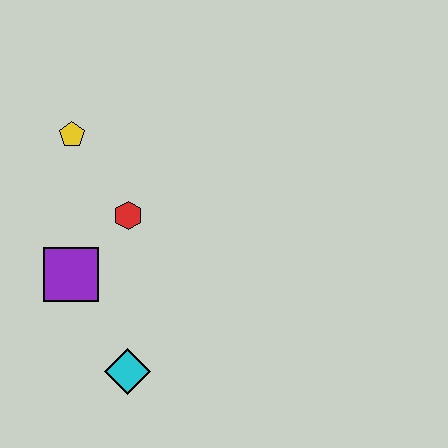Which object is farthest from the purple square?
The yellow pentagon is farthest from the purple square.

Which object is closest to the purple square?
The red hexagon is closest to the purple square.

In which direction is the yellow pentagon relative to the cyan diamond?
The yellow pentagon is above the cyan diamond.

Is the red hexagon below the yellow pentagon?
Yes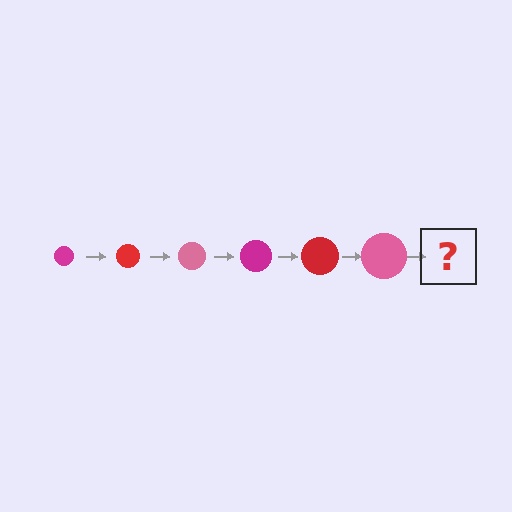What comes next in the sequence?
The next element should be a magenta circle, larger than the previous one.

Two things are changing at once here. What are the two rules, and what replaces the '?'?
The two rules are that the circle grows larger each step and the color cycles through magenta, red, and pink. The '?' should be a magenta circle, larger than the previous one.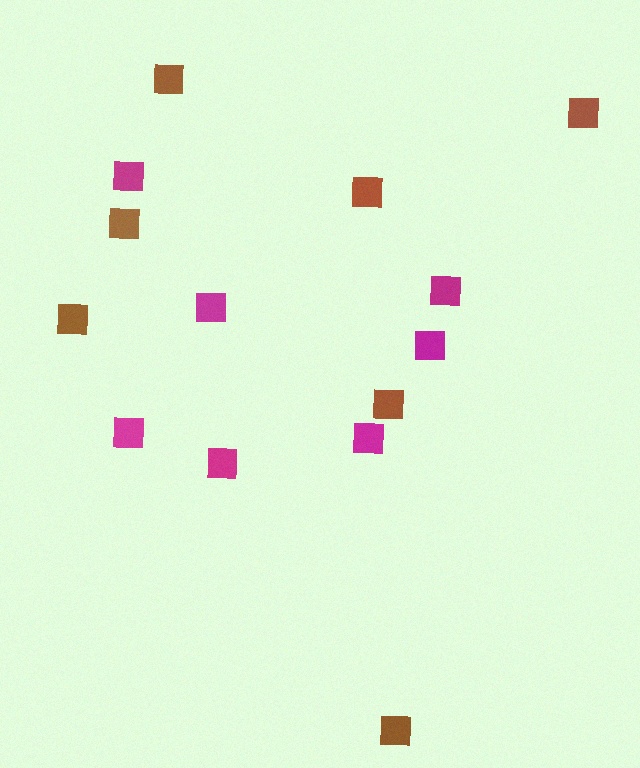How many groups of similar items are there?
There are 2 groups: one group of magenta squares (7) and one group of brown squares (7).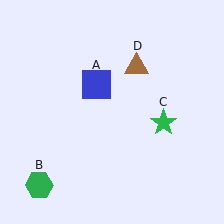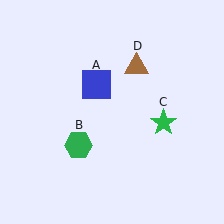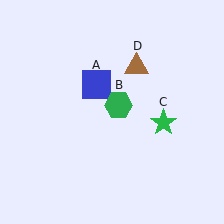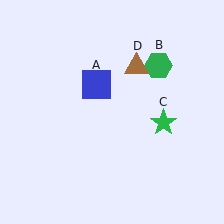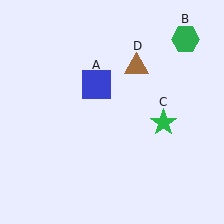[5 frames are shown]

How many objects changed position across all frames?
1 object changed position: green hexagon (object B).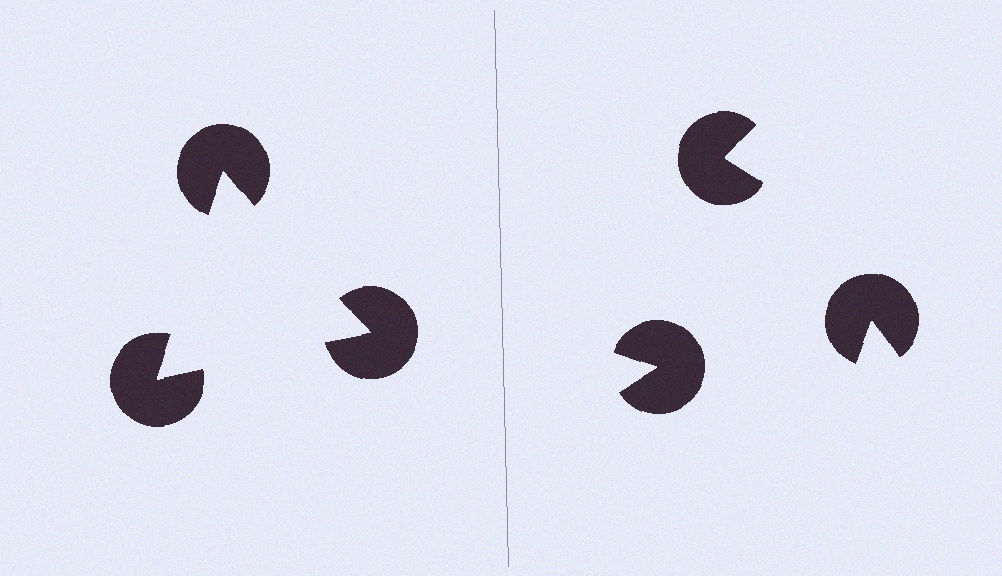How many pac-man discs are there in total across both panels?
6 — 3 on each side.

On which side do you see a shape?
An illusory triangle appears on the left side. On the right side the wedge cuts are rotated, so no coherent shape forms.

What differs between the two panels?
The pac-man discs are positioned identically on both sides; only the wedge orientations differ. On the left they align to a triangle; on the right they are misaligned.